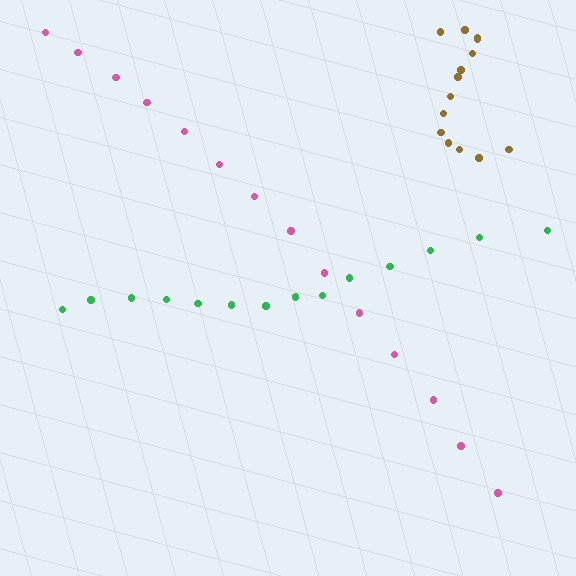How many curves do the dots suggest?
There are 3 distinct paths.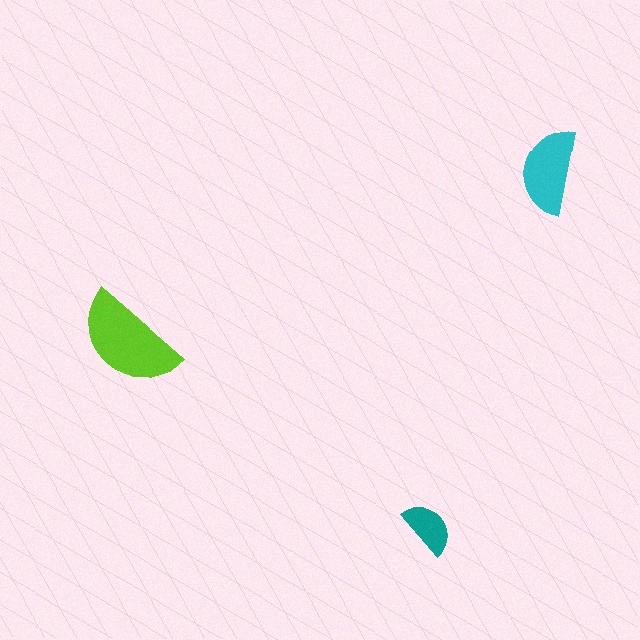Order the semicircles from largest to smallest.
the lime one, the cyan one, the teal one.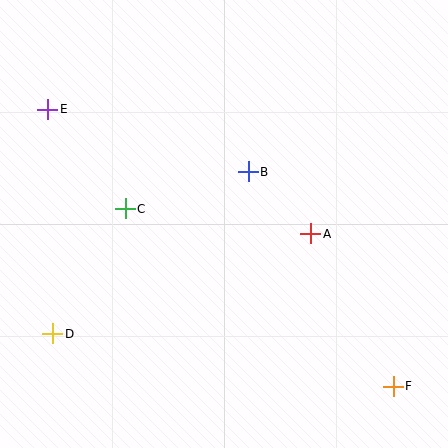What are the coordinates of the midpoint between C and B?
The midpoint between C and B is at (187, 190).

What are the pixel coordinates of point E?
Point E is at (48, 109).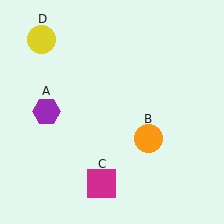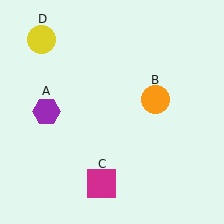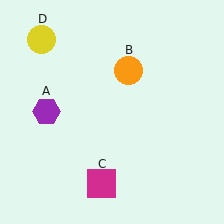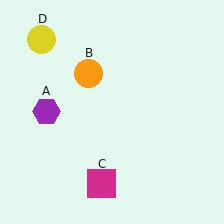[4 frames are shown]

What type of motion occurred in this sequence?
The orange circle (object B) rotated counterclockwise around the center of the scene.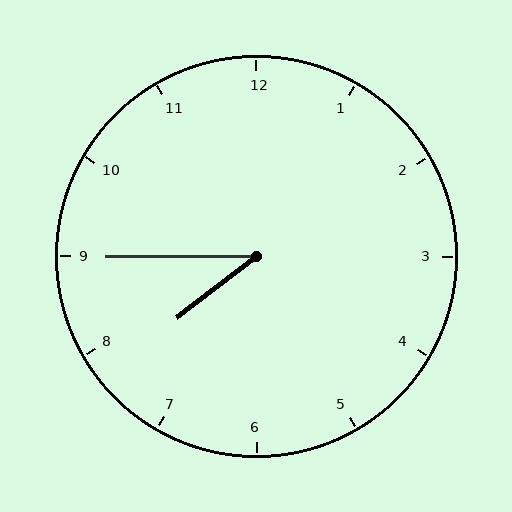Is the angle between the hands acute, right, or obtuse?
It is acute.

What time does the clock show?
7:45.